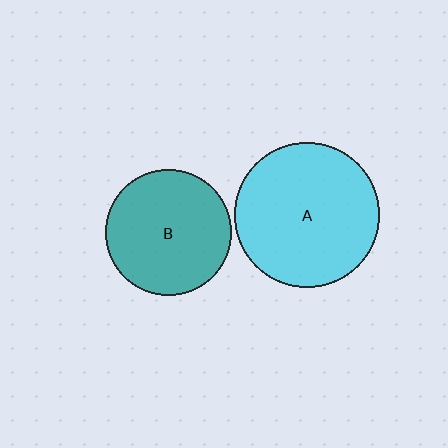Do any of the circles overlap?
No, none of the circles overlap.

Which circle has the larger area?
Circle A (cyan).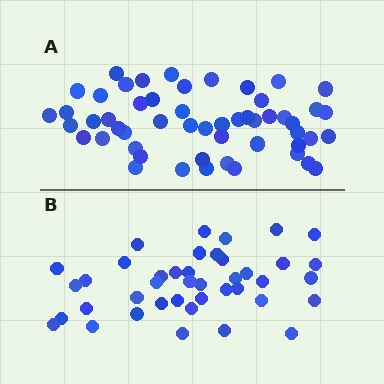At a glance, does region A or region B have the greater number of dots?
Region A (the top region) has more dots.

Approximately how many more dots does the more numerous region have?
Region A has roughly 12 or so more dots than region B.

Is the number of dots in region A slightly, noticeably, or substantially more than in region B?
Region A has noticeably more, but not dramatically so. The ratio is roughly 1.3 to 1.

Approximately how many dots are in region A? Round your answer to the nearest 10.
About 50 dots. (The exact count is 53, which rounds to 50.)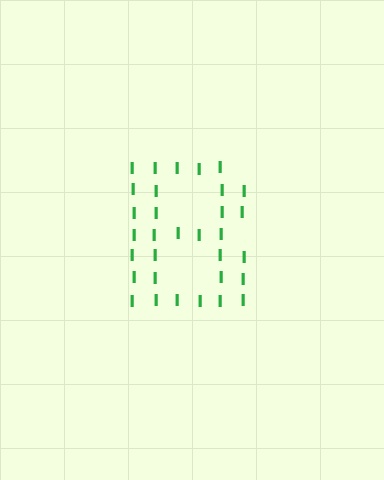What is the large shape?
The large shape is the letter B.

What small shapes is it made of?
It is made of small letter I's.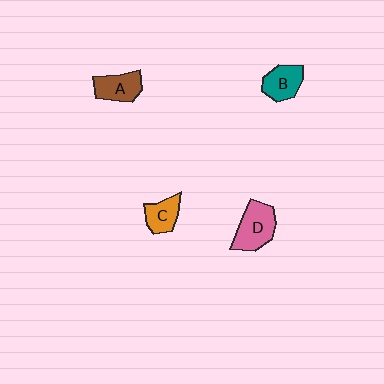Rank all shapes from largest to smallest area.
From largest to smallest: D (pink), A (brown), B (teal), C (orange).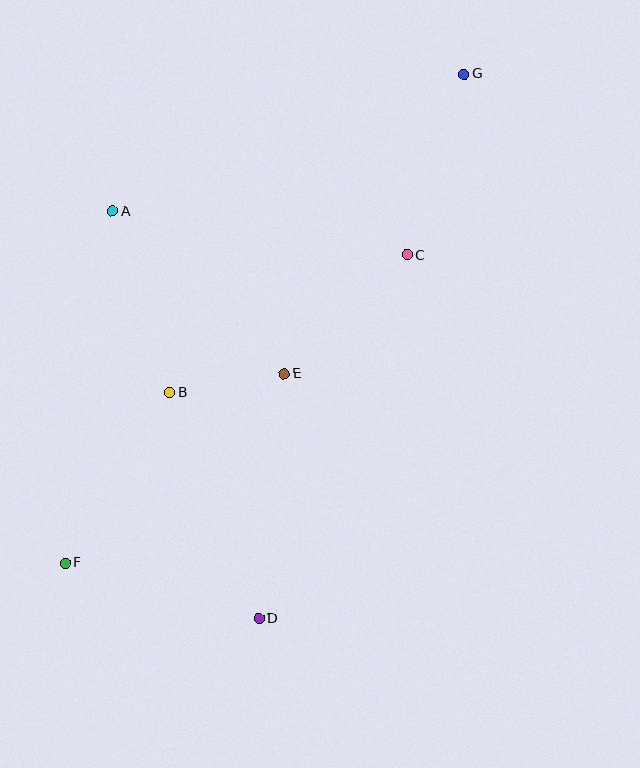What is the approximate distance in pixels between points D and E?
The distance between D and E is approximately 246 pixels.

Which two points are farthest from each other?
Points F and G are farthest from each other.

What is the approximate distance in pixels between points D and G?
The distance between D and G is approximately 582 pixels.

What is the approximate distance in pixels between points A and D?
The distance between A and D is approximately 433 pixels.